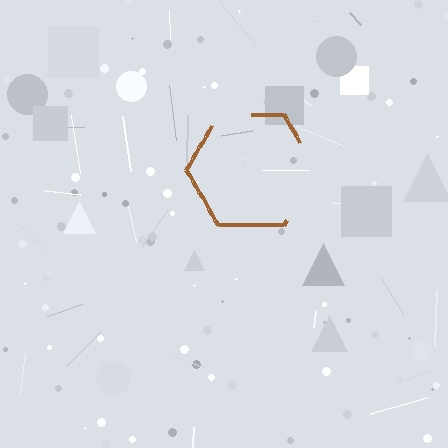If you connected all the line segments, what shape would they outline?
They would outline a hexagon.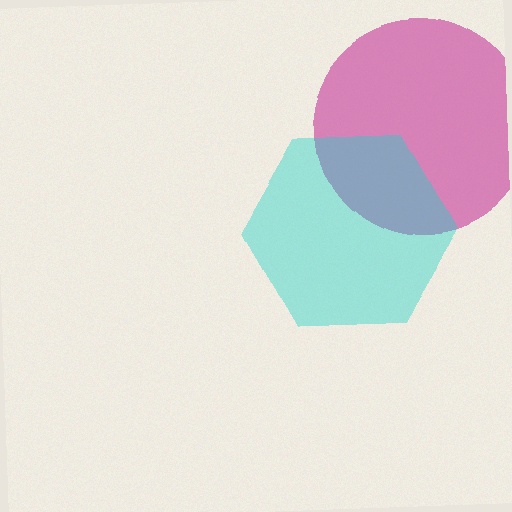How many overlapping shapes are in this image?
There are 2 overlapping shapes in the image.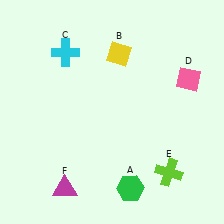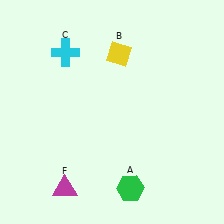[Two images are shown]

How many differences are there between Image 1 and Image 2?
There are 2 differences between the two images.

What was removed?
The pink diamond (D), the lime cross (E) were removed in Image 2.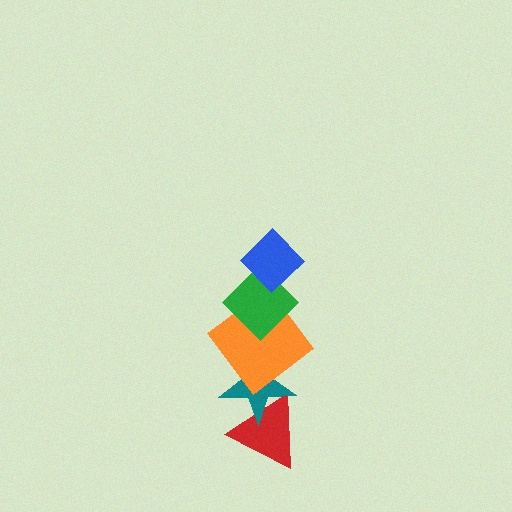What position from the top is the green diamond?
The green diamond is 2nd from the top.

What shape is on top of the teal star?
The orange diamond is on top of the teal star.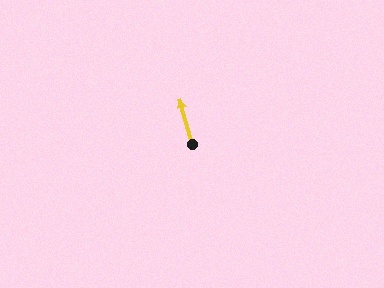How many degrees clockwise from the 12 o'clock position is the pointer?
Approximately 345 degrees.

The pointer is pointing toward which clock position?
Roughly 11 o'clock.